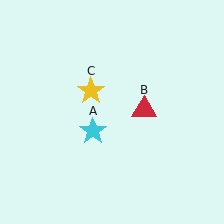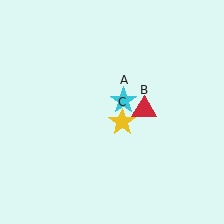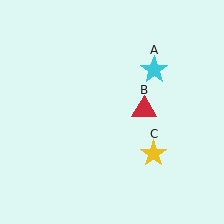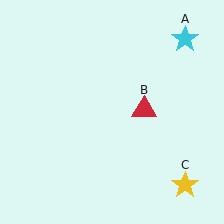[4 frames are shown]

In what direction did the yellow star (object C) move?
The yellow star (object C) moved down and to the right.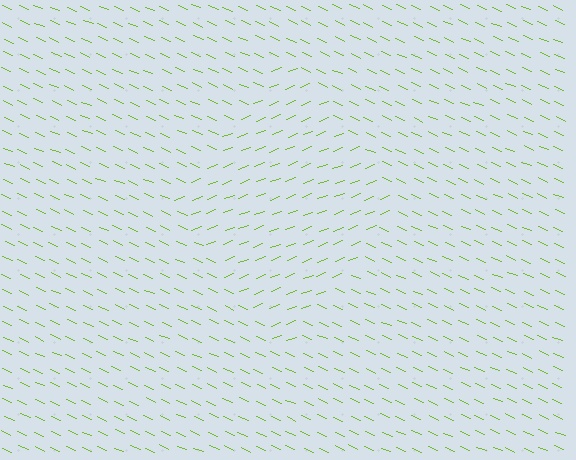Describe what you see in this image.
The image is filled with small lime line segments. A diamond region in the image has lines oriented differently from the surrounding lines, creating a visible texture boundary.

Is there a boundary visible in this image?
Yes, there is a texture boundary formed by a change in line orientation.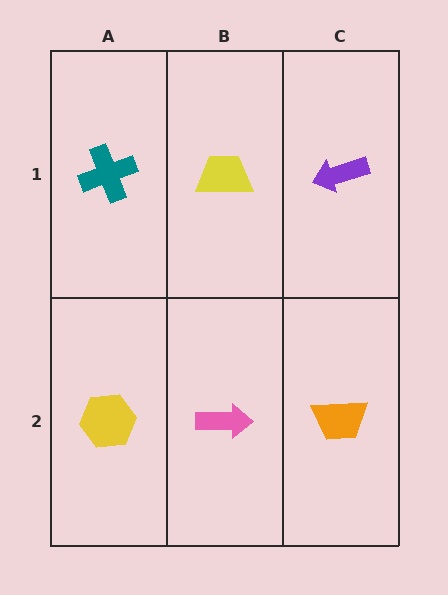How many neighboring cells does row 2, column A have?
2.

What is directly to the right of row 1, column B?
A purple arrow.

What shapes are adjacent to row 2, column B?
A yellow trapezoid (row 1, column B), a yellow hexagon (row 2, column A), an orange trapezoid (row 2, column C).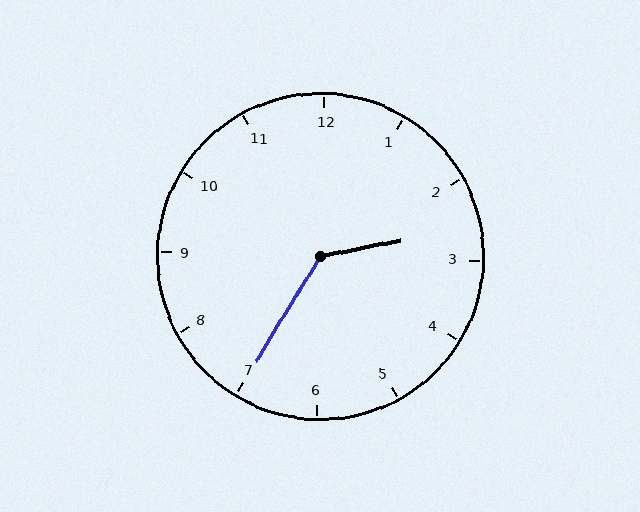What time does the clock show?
2:35.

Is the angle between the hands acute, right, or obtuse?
It is obtuse.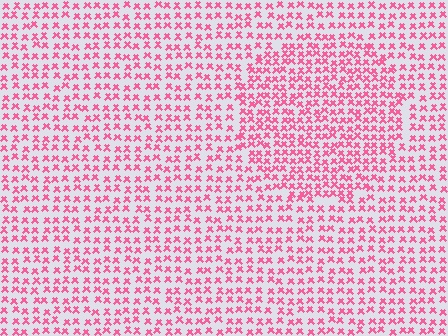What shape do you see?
I see a circle.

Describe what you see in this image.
The image contains small pink elements arranged at two different densities. A circle-shaped region is visible where the elements are more densely packed than the surrounding area.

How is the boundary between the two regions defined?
The boundary is defined by a change in element density (approximately 1.5x ratio). All elements are the same color, size, and shape.